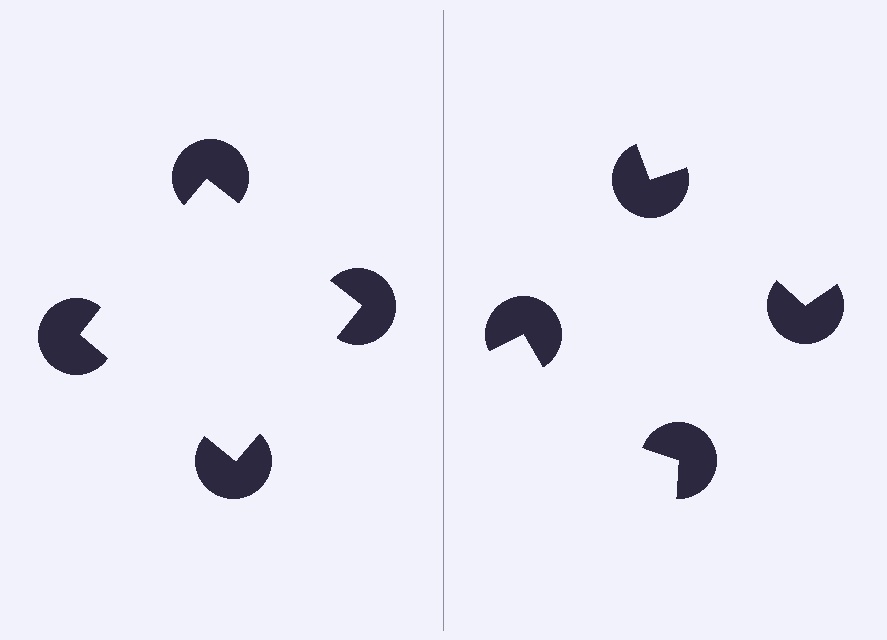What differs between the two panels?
The pac-man discs are positioned identically on both sides; only the wedge orientations differ. On the left they align to a square; on the right they are misaligned.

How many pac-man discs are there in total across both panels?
8 — 4 on each side.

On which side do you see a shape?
An illusory square appears on the left side. On the right side the wedge cuts are rotated, so no coherent shape forms.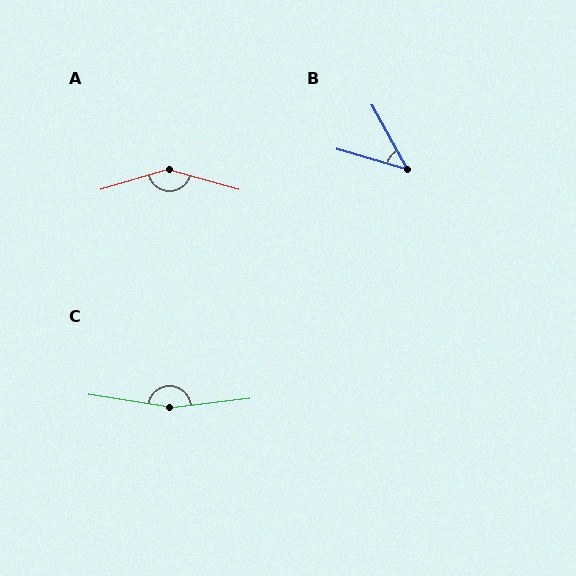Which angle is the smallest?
B, at approximately 45 degrees.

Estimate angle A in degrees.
Approximately 147 degrees.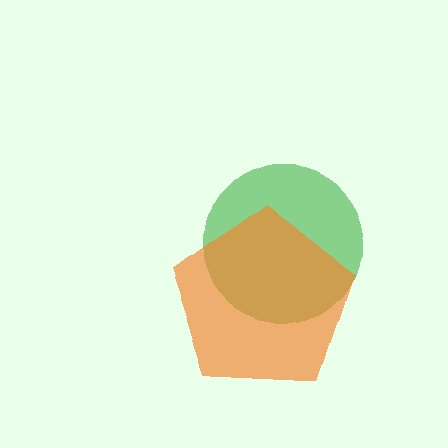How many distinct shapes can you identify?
There are 2 distinct shapes: a green circle, an orange pentagon.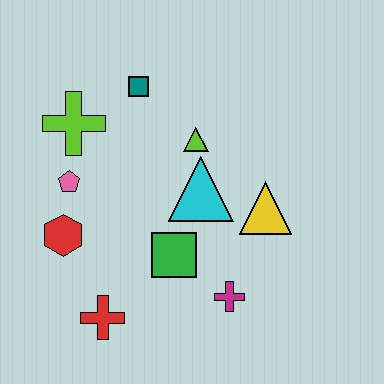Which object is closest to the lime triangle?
The cyan triangle is closest to the lime triangle.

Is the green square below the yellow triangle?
Yes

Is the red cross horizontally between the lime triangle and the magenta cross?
No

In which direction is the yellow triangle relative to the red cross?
The yellow triangle is to the right of the red cross.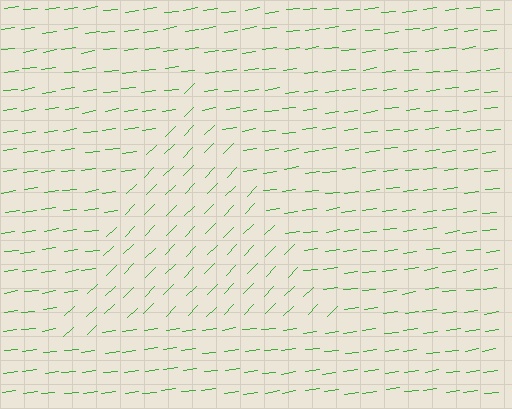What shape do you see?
I see a triangle.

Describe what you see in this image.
The image is filled with small green line segments. A triangle region in the image has lines oriented differently from the surrounding lines, creating a visible texture boundary.